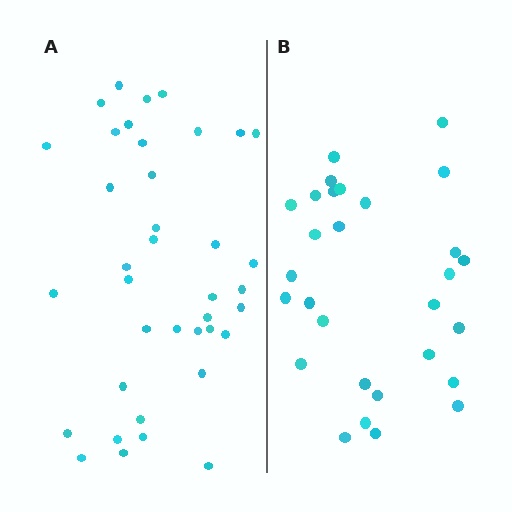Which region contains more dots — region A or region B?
Region A (the left region) has more dots.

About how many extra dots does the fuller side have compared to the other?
Region A has roughly 8 or so more dots than region B.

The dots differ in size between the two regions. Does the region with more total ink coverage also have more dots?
No. Region B has more total ink coverage because its dots are larger, but region A actually contains more individual dots. Total area can be misleading — the number of items is what matters here.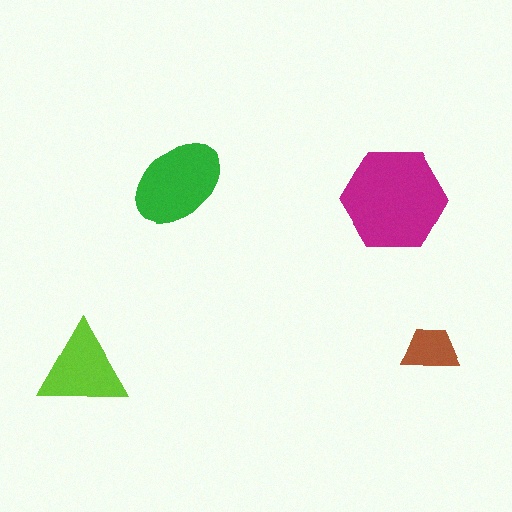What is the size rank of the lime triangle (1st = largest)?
3rd.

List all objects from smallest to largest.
The brown trapezoid, the lime triangle, the green ellipse, the magenta hexagon.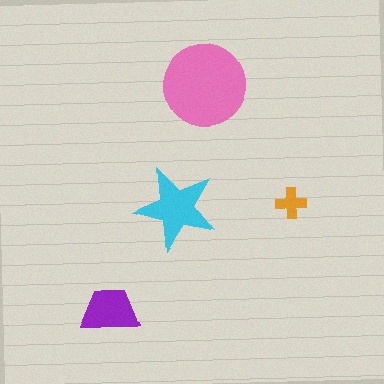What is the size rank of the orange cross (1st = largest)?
4th.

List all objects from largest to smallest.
The pink circle, the cyan star, the purple trapezoid, the orange cross.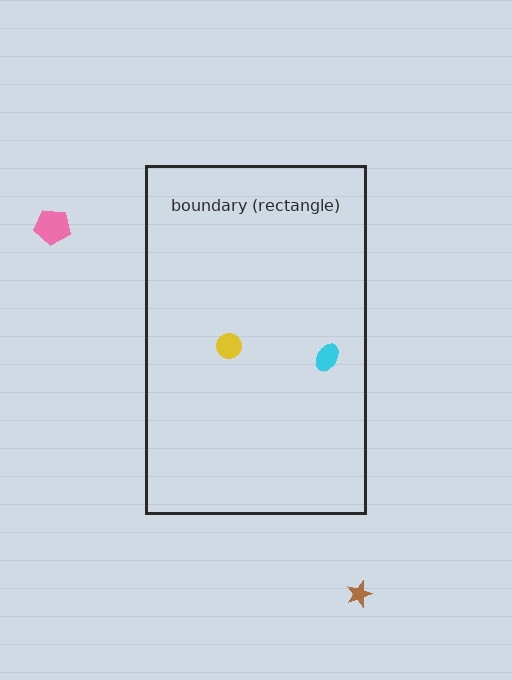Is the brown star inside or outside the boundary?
Outside.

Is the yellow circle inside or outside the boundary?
Inside.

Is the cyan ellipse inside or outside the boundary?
Inside.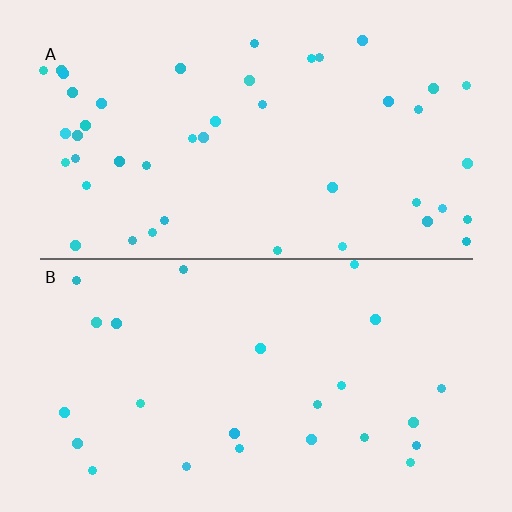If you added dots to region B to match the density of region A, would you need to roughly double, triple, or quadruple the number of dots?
Approximately double.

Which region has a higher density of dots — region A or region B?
A (the top).